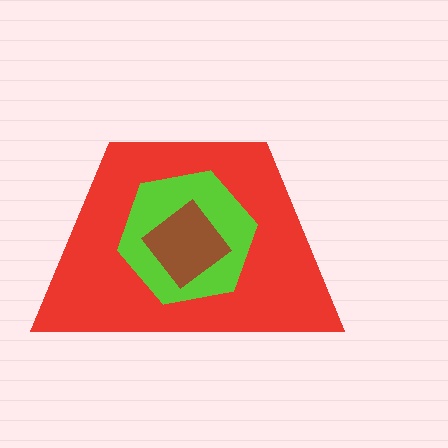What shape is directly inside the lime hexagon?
The brown diamond.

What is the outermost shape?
The red trapezoid.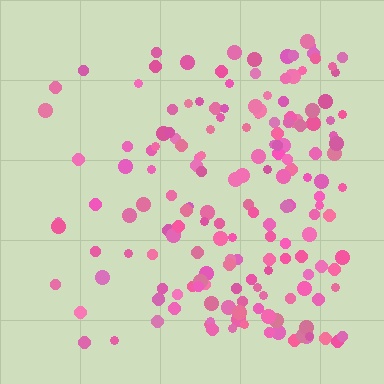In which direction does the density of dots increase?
From left to right, with the right side densest.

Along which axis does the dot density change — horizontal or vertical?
Horizontal.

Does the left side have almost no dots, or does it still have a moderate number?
Still a moderate number, just noticeably fewer than the right.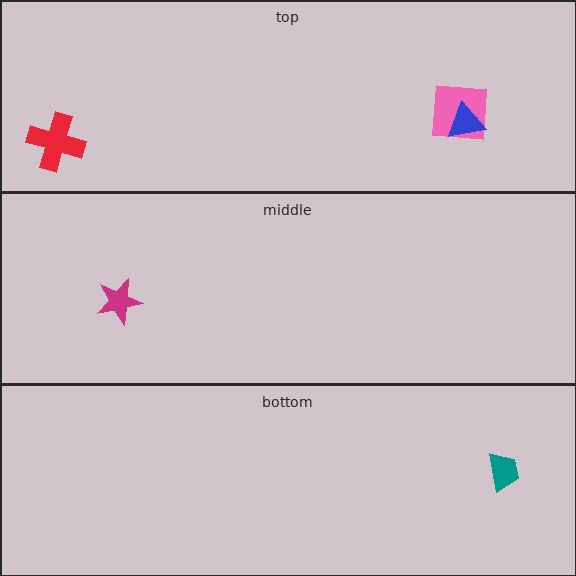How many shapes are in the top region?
3.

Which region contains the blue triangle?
The top region.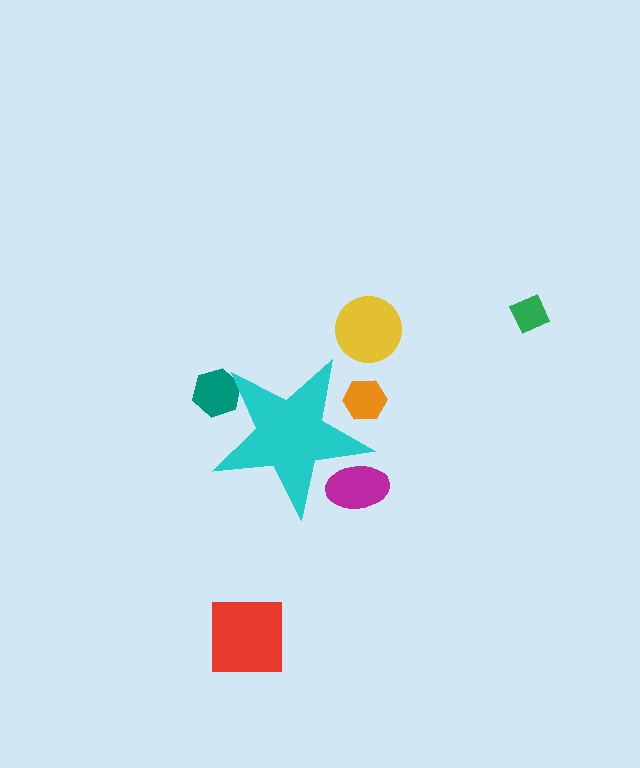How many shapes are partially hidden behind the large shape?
3 shapes are partially hidden.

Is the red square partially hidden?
No, the red square is fully visible.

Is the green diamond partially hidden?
No, the green diamond is fully visible.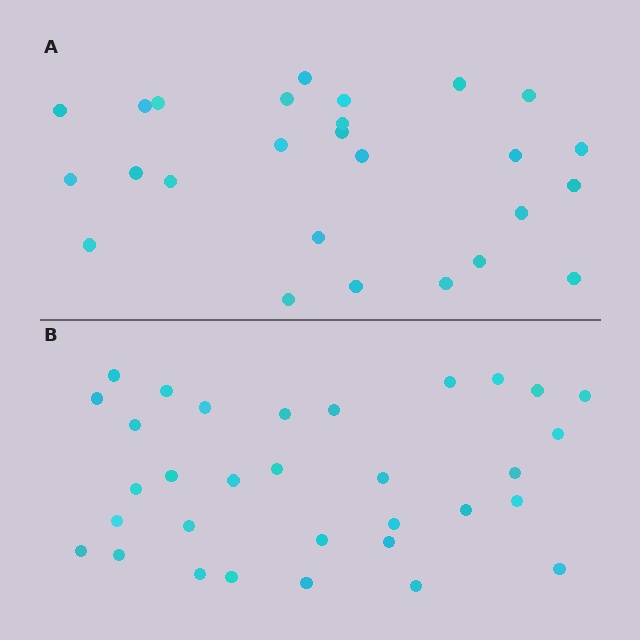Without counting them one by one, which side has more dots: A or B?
Region B (the bottom region) has more dots.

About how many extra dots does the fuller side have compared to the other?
Region B has about 6 more dots than region A.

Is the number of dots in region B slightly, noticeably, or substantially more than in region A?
Region B has only slightly more — the two regions are fairly close. The ratio is roughly 1.2 to 1.